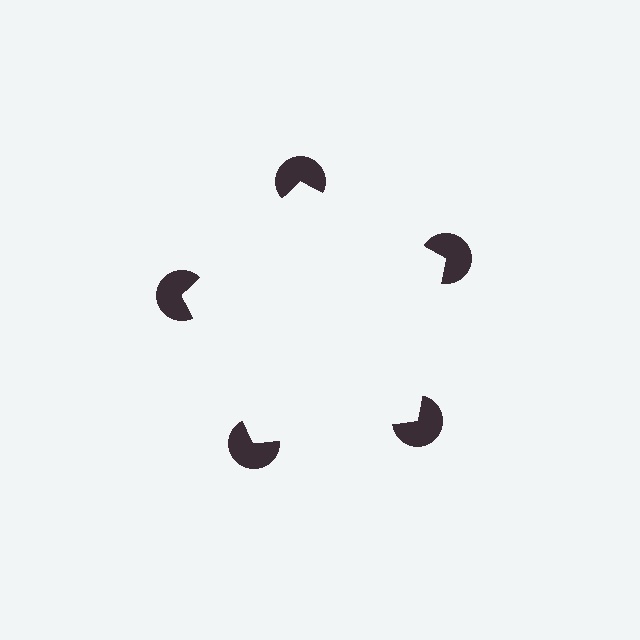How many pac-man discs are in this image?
There are 5 — one at each vertex of the illusory pentagon.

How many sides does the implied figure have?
5 sides.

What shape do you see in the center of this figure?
An illusory pentagon — its edges are inferred from the aligned wedge cuts in the pac-man discs, not physically drawn.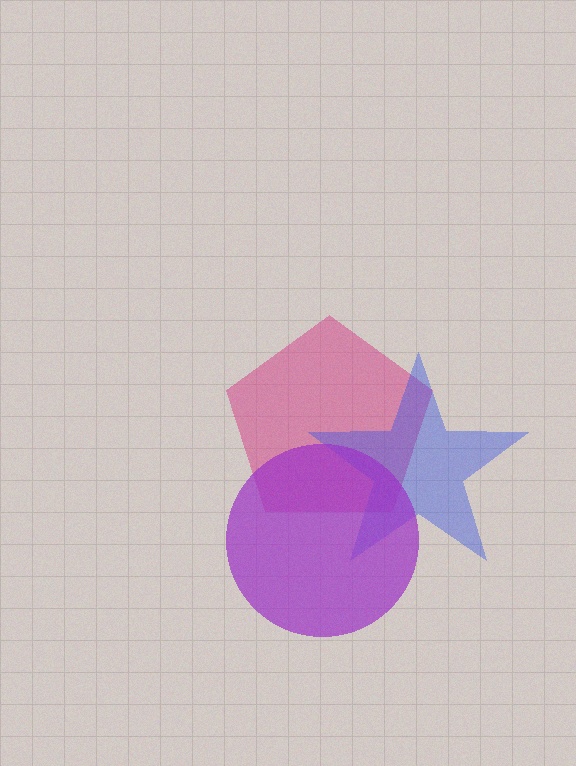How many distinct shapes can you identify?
There are 3 distinct shapes: a magenta pentagon, a blue star, a purple circle.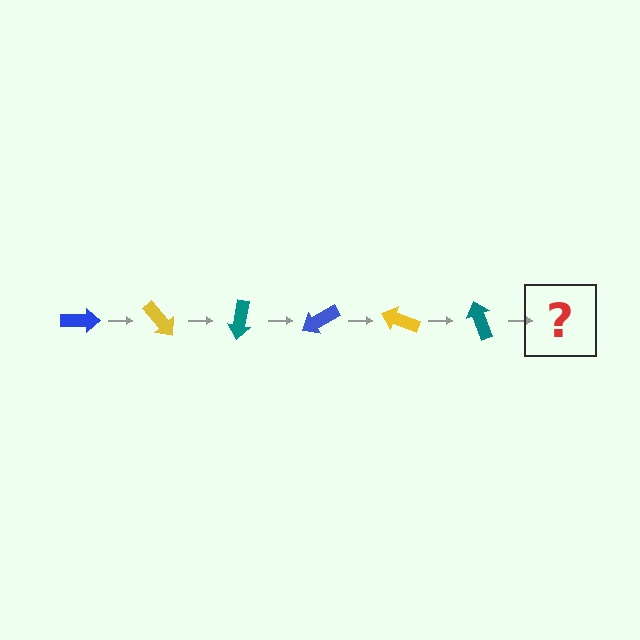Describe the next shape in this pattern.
It should be a blue arrow, rotated 300 degrees from the start.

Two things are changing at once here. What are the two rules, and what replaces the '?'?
The two rules are that it rotates 50 degrees each step and the color cycles through blue, yellow, and teal. The '?' should be a blue arrow, rotated 300 degrees from the start.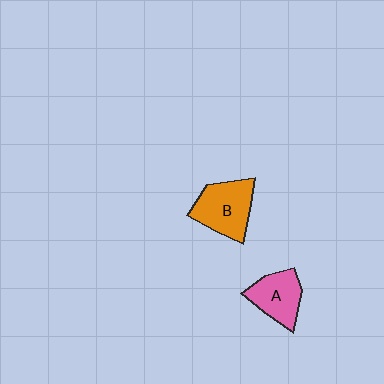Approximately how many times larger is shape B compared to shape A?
Approximately 1.2 times.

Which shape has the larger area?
Shape B (orange).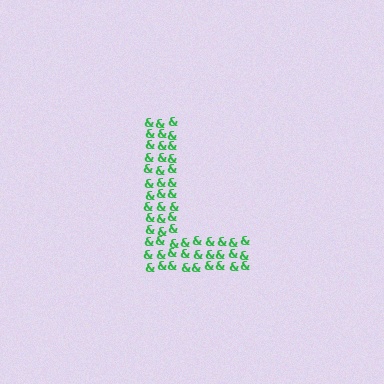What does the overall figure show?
The overall figure shows the letter L.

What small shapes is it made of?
It is made of small ampersands.